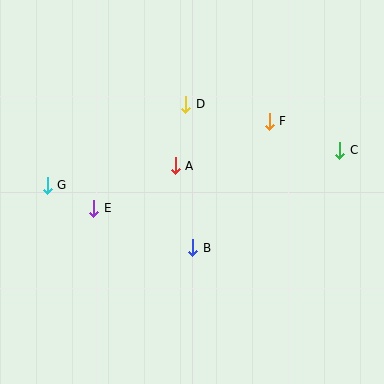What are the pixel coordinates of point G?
Point G is at (47, 185).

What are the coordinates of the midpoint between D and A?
The midpoint between D and A is at (181, 135).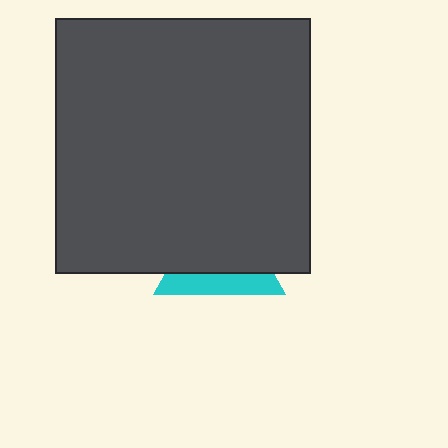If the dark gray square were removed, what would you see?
You would see the complete cyan triangle.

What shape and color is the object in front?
The object in front is a dark gray square.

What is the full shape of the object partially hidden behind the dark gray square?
The partially hidden object is a cyan triangle.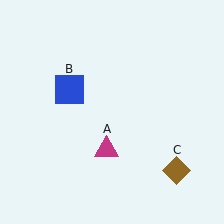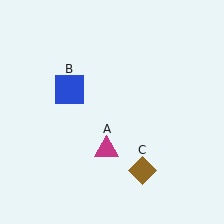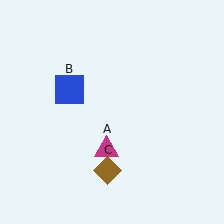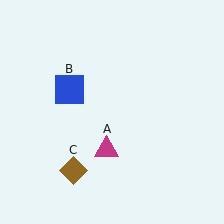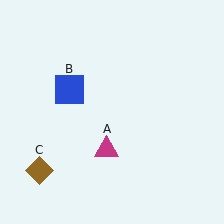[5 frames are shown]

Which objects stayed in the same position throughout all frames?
Magenta triangle (object A) and blue square (object B) remained stationary.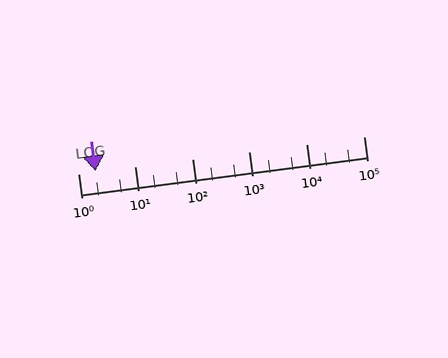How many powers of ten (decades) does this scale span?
The scale spans 5 decades, from 1 to 100000.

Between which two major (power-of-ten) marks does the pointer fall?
The pointer is between 1 and 10.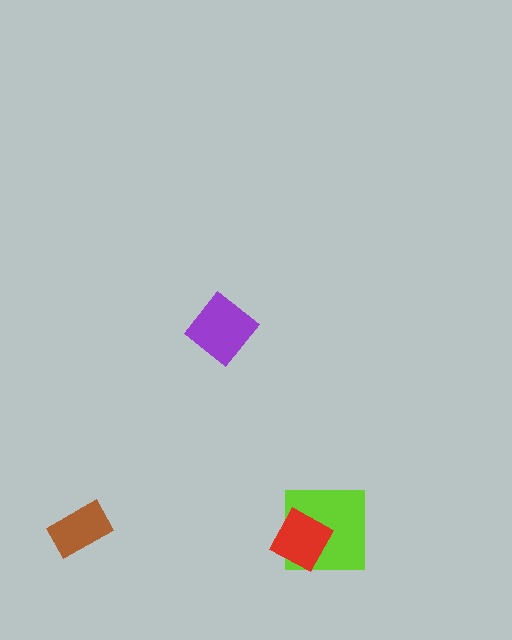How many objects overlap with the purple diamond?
0 objects overlap with the purple diamond.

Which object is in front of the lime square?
The red diamond is in front of the lime square.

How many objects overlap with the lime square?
1 object overlaps with the lime square.